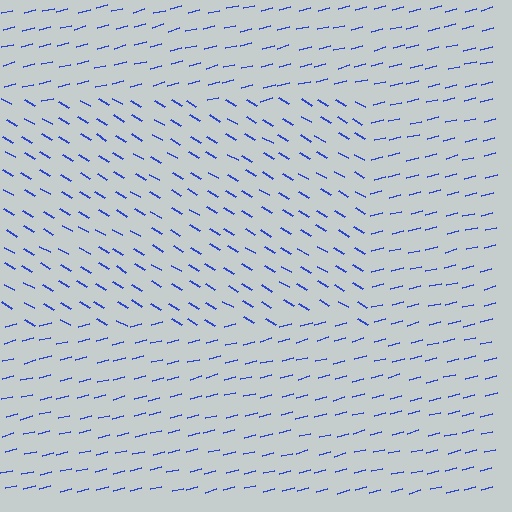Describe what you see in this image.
The image is filled with small blue line segments. A rectangle region in the image has lines oriented differently from the surrounding lines, creating a visible texture boundary.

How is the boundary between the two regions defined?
The boundary is defined purely by a change in line orientation (approximately 45 degrees difference). All lines are the same color and thickness.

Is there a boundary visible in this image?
Yes, there is a texture boundary formed by a change in line orientation.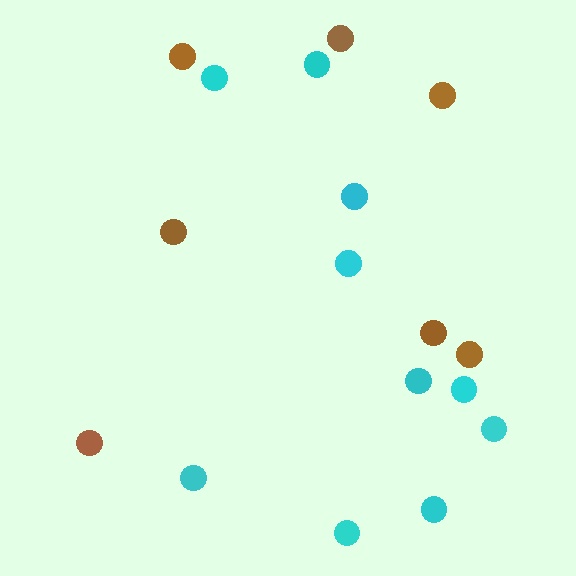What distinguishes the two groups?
There are 2 groups: one group of cyan circles (10) and one group of brown circles (7).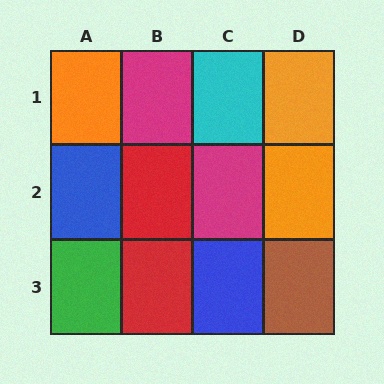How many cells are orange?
3 cells are orange.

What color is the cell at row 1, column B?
Magenta.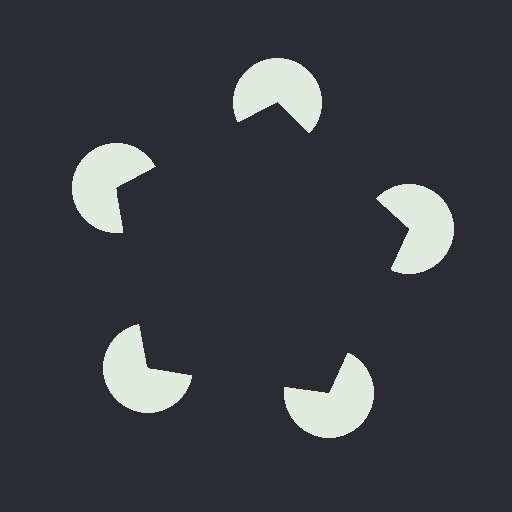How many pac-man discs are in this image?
There are 5 — one at each vertex of the illusory pentagon.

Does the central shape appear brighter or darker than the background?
It typically appears slightly darker than the background, even though no actual brightness change is drawn.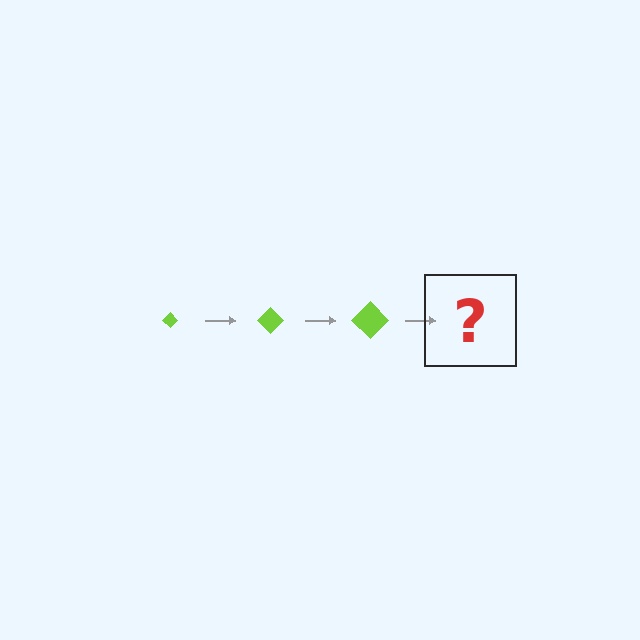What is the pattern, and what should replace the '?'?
The pattern is that the diamond gets progressively larger each step. The '?' should be a lime diamond, larger than the previous one.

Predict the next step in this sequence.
The next step is a lime diamond, larger than the previous one.